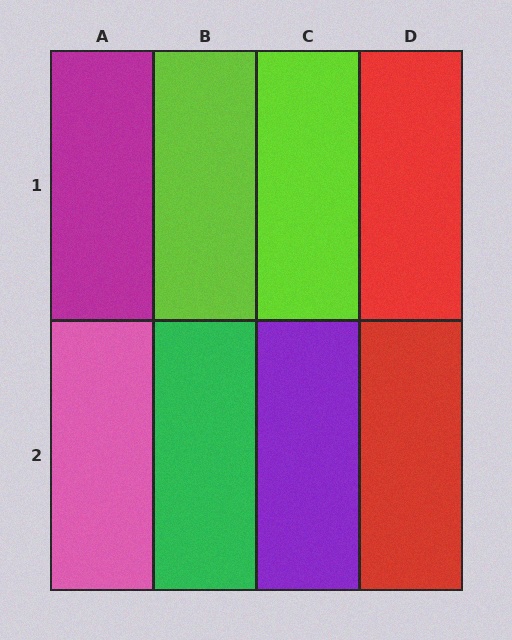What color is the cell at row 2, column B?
Green.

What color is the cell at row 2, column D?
Red.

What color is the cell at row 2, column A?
Pink.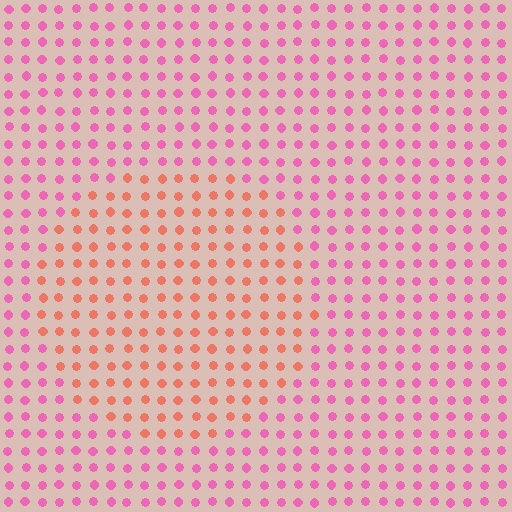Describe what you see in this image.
The image is filled with small pink elements in a uniform arrangement. A circle-shaped region is visible where the elements are tinted to a slightly different hue, forming a subtle color boundary.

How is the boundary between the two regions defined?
The boundary is defined purely by a slight shift in hue (about 43 degrees). Spacing, size, and orientation are identical on both sides.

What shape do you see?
I see a circle.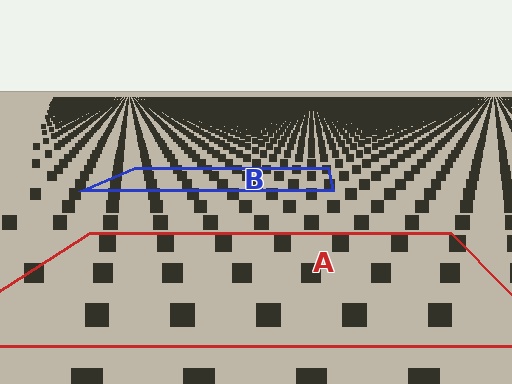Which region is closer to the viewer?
Region A is closer. The texture elements there are larger and more spread out.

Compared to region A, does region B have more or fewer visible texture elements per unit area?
Region B has more texture elements per unit area — they are packed more densely because it is farther away.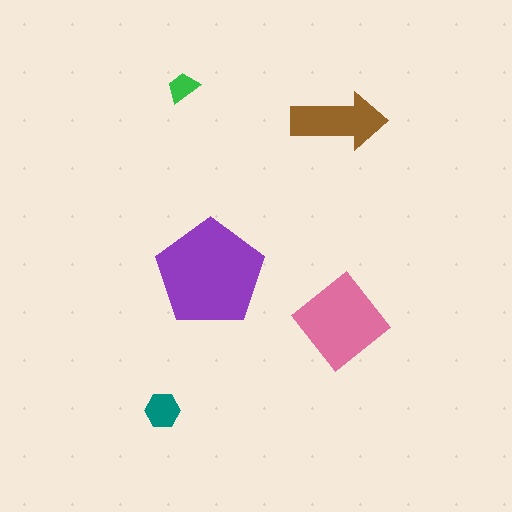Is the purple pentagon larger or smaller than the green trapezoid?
Larger.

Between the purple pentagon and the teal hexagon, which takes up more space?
The purple pentagon.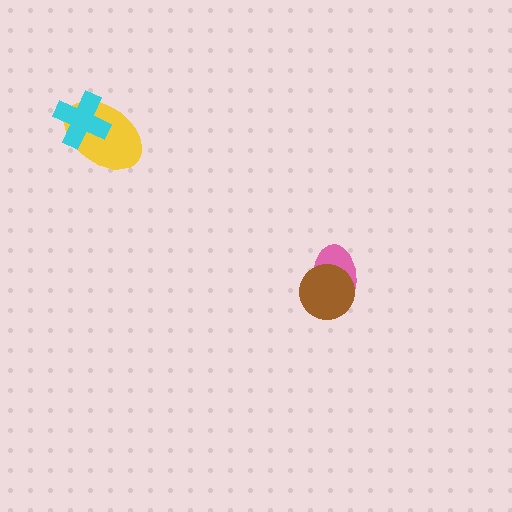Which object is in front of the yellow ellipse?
The cyan cross is in front of the yellow ellipse.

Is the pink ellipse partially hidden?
Yes, it is partially covered by another shape.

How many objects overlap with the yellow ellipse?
1 object overlaps with the yellow ellipse.